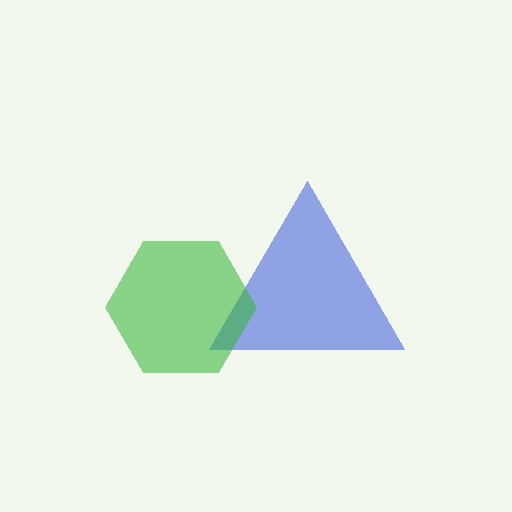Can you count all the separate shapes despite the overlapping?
Yes, there are 2 separate shapes.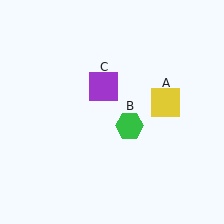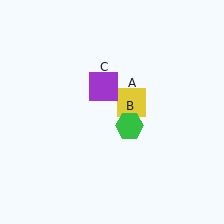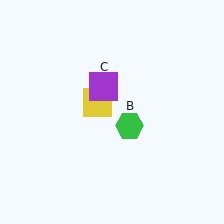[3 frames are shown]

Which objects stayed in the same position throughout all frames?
Green hexagon (object B) and purple square (object C) remained stationary.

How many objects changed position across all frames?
1 object changed position: yellow square (object A).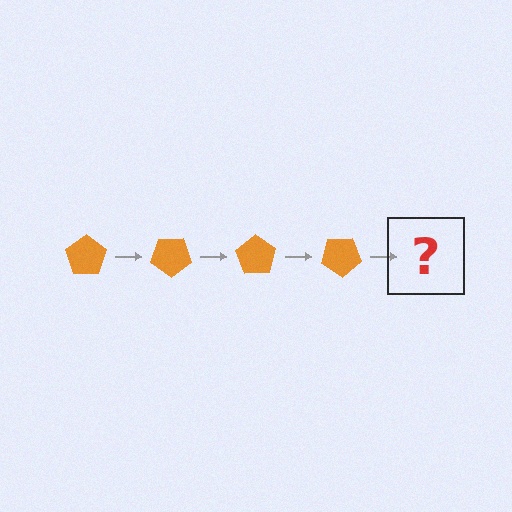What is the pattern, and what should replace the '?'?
The pattern is that the pentagon rotates 35 degrees each step. The '?' should be an orange pentagon rotated 140 degrees.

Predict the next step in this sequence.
The next step is an orange pentagon rotated 140 degrees.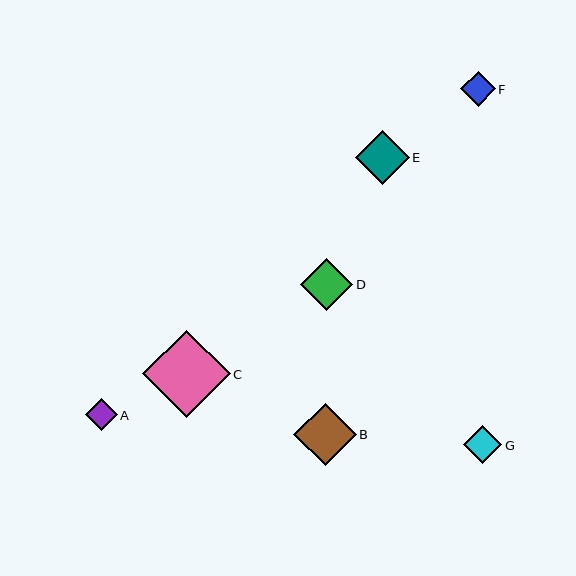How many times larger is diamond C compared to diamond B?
Diamond C is approximately 1.4 times the size of diamond B.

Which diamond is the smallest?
Diamond A is the smallest with a size of approximately 32 pixels.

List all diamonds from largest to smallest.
From largest to smallest: C, B, E, D, G, F, A.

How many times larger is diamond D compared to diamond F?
Diamond D is approximately 1.5 times the size of diamond F.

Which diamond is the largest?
Diamond C is the largest with a size of approximately 87 pixels.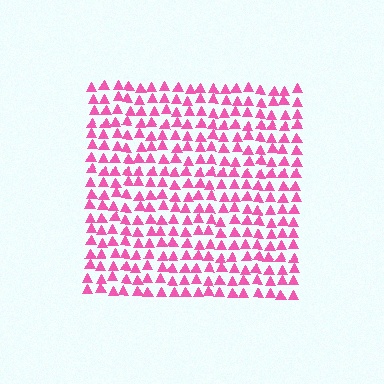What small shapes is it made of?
It is made of small triangles.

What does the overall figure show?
The overall figure shows a square.